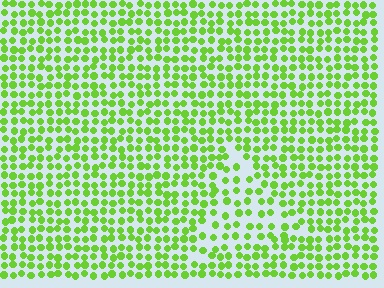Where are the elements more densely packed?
The elements are more densely packed outside the triangle boundary.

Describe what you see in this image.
The image contains small lime elements arranged at two different densities. A triangle-shaped region is visible where the elements are less densely packed than the surrounding area.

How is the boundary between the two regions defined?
The boundary is defined by a change in element density (approximately 1.7x ratio). All elements are the same color, size, and shape.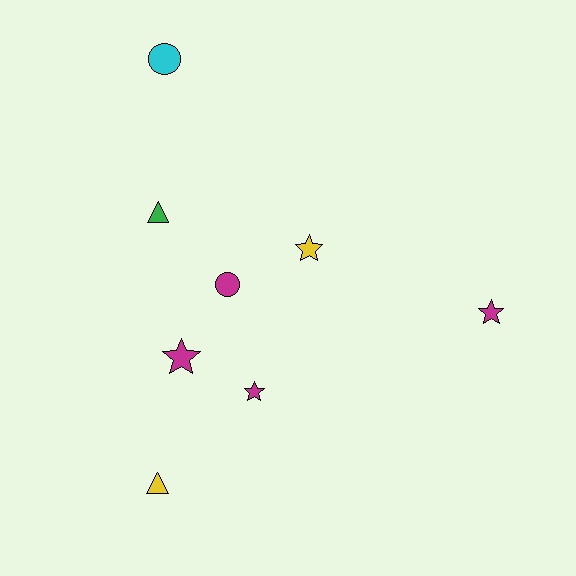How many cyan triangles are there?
There are no cyan triangles.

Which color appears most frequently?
Magenta, with 4 objects.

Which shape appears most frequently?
Star, with 4 objects.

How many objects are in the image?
There are 8 objects.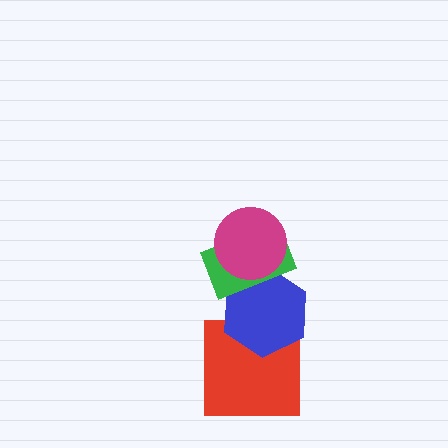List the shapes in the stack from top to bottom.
From top to bottom: the magenta circle, the green rectangle, the blue hexagon, the red square.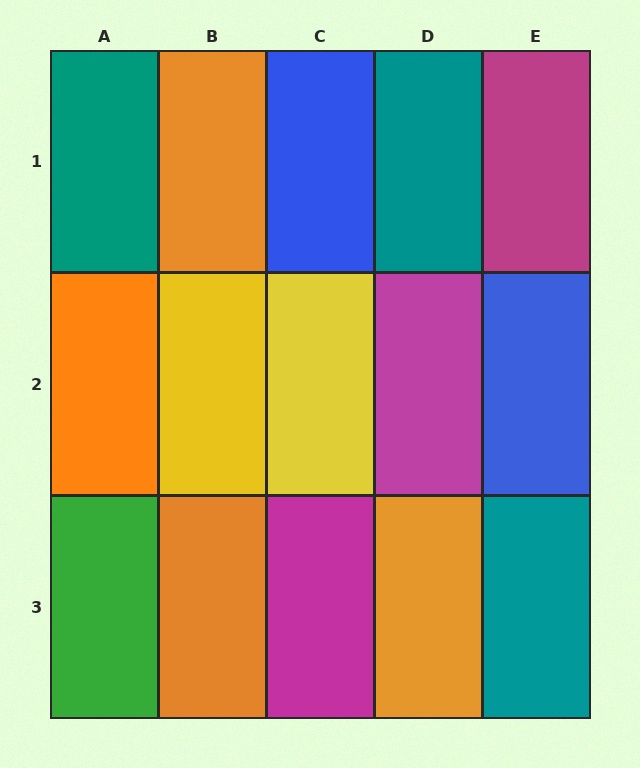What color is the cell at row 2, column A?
Orange.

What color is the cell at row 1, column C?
Blue.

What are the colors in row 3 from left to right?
Green, orange, magenta, orange, teal.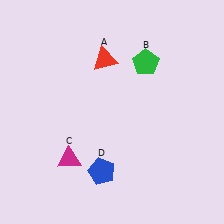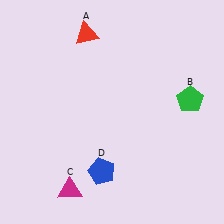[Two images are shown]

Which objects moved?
The objects that moved are: the red triangle (A), the green pentagon (B), the magenta triangle (C).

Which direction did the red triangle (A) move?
The red triangle (A) moved up.